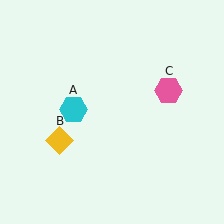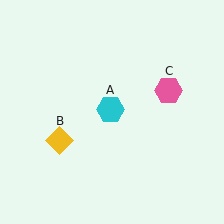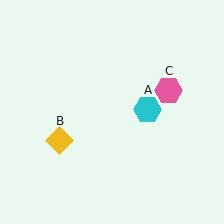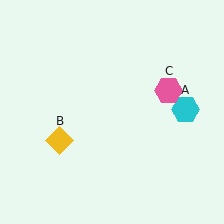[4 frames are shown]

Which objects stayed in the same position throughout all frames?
Yellow diamond (object B) and pink hexagon (object C) remained stationary.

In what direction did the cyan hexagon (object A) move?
The cyan hexagon (object A) moved right.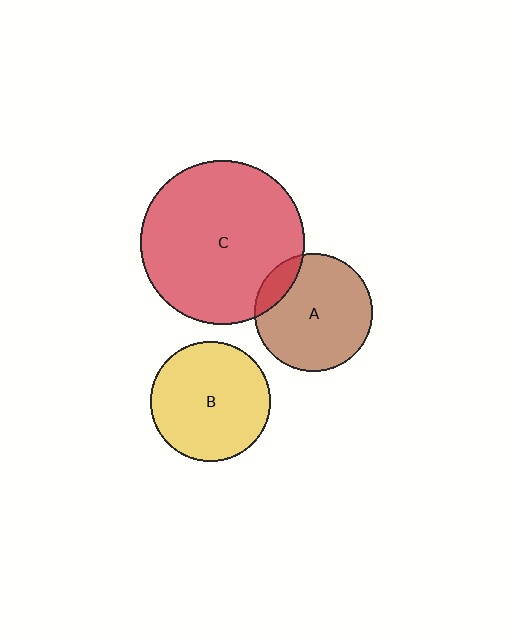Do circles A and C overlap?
Yes.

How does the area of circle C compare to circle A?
Approximately 1.9 times.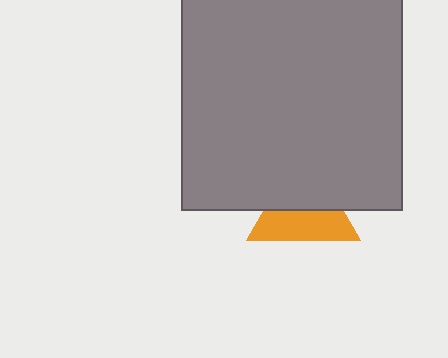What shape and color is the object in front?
The object in front is a gray square.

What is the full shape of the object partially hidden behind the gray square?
The partially hidden object is an orange triangle.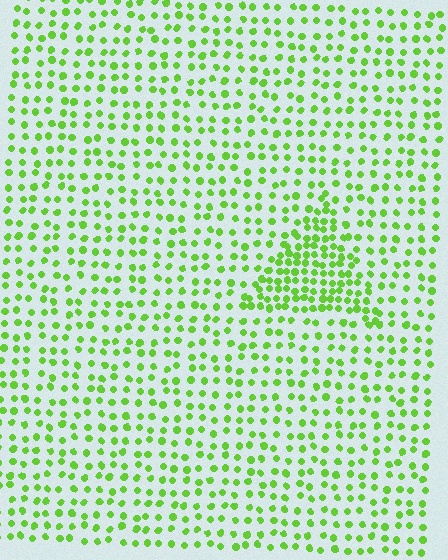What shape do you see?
I see a triangle.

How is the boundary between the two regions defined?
The boundary is defined by a change in element density (approximately 2.0x ratio). All elements are the same color, size, and shape.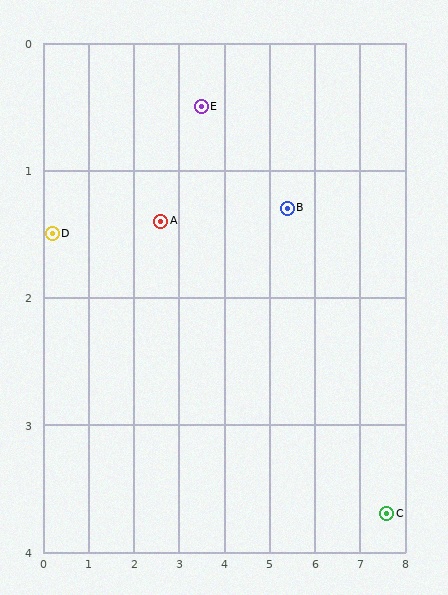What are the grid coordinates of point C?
Point C is at approximately (7.6, 3.7).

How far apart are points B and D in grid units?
Points B and D are about 5.2 grid units apart.